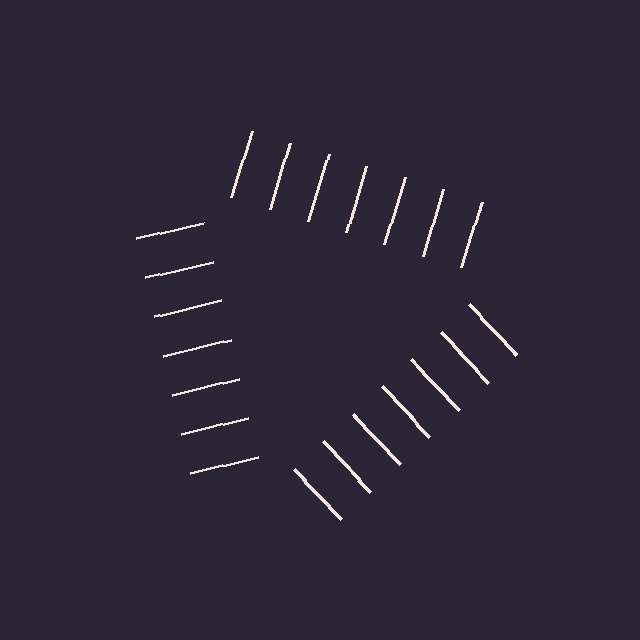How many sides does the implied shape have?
3 sides — the line-ends trace a triangle.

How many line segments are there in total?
21 — 7 along each of the 3 edges.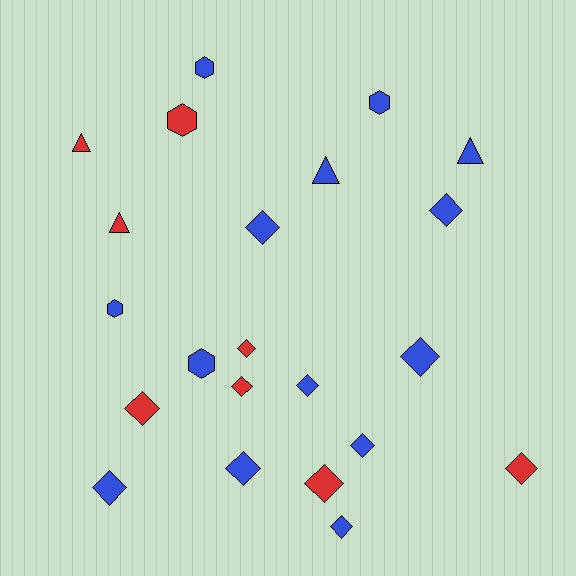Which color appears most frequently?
Blue, with 14 objects.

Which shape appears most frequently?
Diamond, with 13 objects.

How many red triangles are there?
There are 2 red triangles.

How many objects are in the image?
There are 22 objects.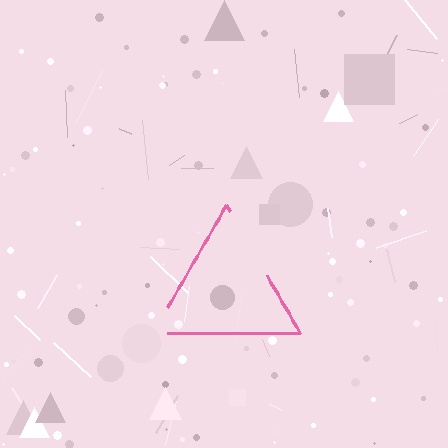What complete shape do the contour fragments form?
The contour fragments form a triangle.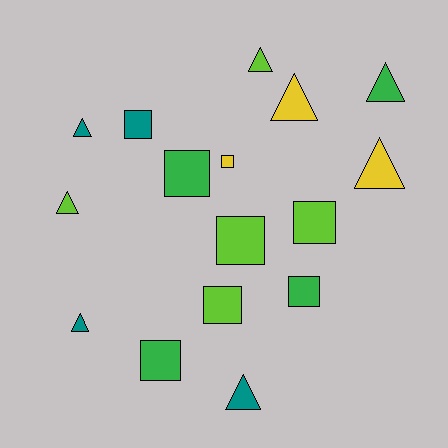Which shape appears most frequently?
Square, with 8 objects.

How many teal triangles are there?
There are 3 teal triangles.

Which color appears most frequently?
Lime, with 5 objects.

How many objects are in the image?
There are 16 objects.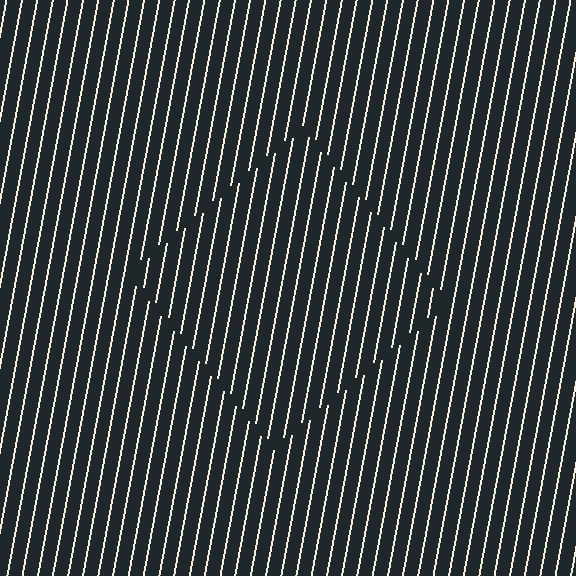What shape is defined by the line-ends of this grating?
An illusory square. The interior of the shape contains the same grating, shifted by half a period — the contour is defined by the phase discontinuity where line-ends from the inner and outer gratings abut.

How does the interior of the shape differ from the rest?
The interior of the shape contains the same grating, shifted by half a period — the contour is defined by the phase discontinuity where line-ends from the inner and outer gratings abut.